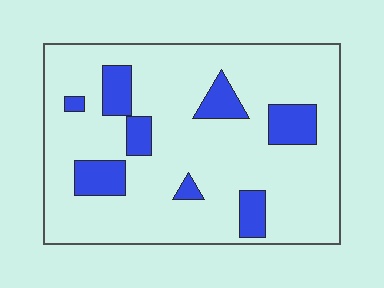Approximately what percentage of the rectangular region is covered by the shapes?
Approximately 15%.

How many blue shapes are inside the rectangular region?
8.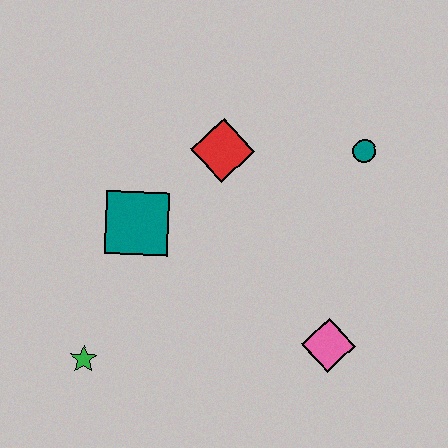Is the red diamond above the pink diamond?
Yes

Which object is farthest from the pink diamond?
The green star is farthest from the pink diamond.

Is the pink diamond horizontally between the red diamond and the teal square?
No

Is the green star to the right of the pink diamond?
No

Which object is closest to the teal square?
The red diamond is closest to the teal square.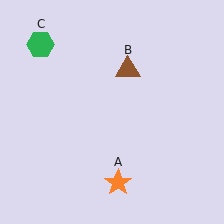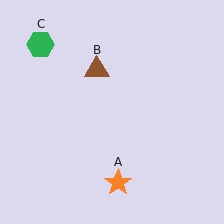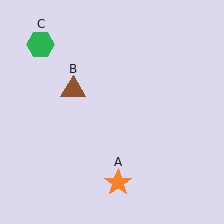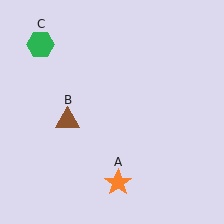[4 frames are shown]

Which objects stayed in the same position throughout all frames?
Orange star (object A) and green hexagon (object C) remained stationary.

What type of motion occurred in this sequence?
The brown triangle (object B) rotated counterclockwise around the center of the scene.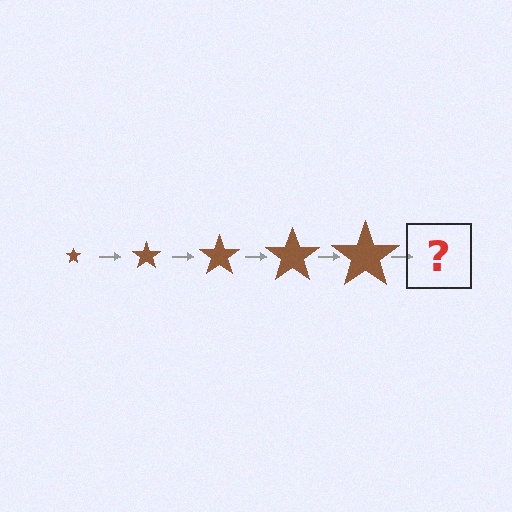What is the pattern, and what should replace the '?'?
The pattern is that the star gets progressively larger each step. The '?' should be a brown star, larger than the previous one.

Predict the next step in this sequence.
The next step is a brown star, larger than the previous one.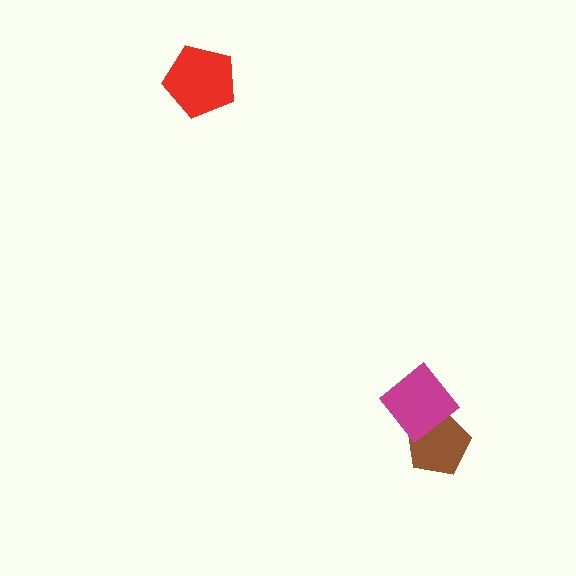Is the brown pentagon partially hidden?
Yes, it is partially covered by another shape.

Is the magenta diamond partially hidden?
No, no other shape covers it.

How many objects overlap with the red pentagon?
0 objects overlap with the red pentagon.